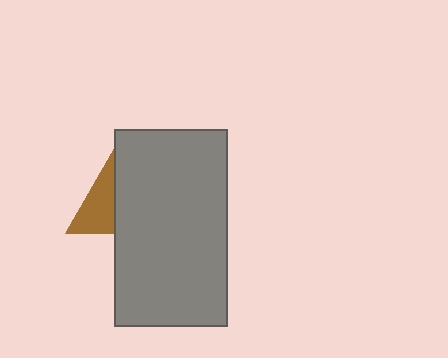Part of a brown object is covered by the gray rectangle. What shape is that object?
It is a triangle.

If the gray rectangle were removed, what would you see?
You would see the complete brown triangle.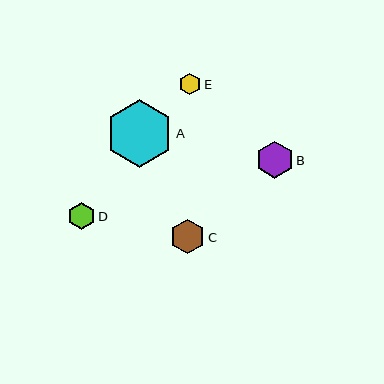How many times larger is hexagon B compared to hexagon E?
Hexagon B is approximately 1.7 times the size of hexagon E.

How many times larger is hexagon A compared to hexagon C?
Hexagon A is approximately 2.0 times the size of hexagon C.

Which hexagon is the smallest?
Hexagon E is the smallest with a size of approximately 22 pixels.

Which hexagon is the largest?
Hexagon A is the largest with a size of approximately 67 pixels.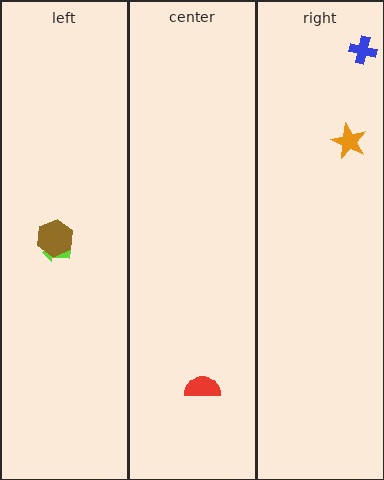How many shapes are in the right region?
2.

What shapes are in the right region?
The blue cross, the orange star.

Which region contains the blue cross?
The right region.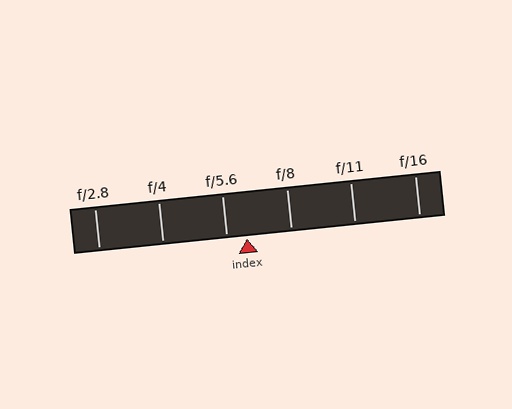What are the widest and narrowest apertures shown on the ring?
The widest aperture shown is f/2.8 and the narrowest is f/16.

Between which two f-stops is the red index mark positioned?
The index mark is between f/5.6 and f/8.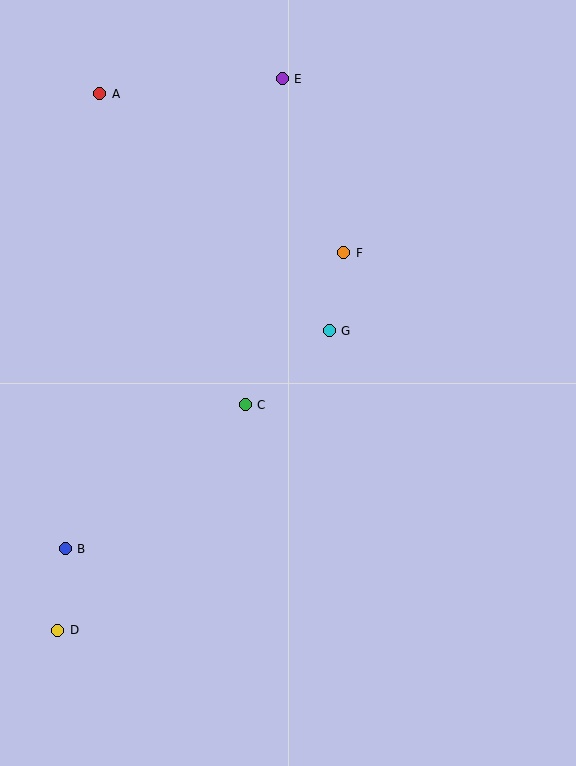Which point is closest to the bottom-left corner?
Point D is closest to the bottom-left corner.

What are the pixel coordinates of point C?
Point C is at (245, 405).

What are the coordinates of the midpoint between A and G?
The midpoint between A and G is at (214, 212).